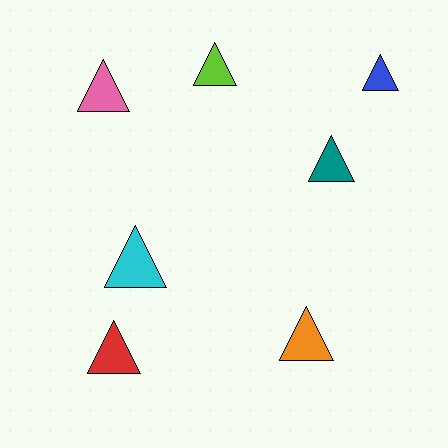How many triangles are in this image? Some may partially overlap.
There are 7 triangles.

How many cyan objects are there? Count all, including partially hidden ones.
There is 1 cyan object.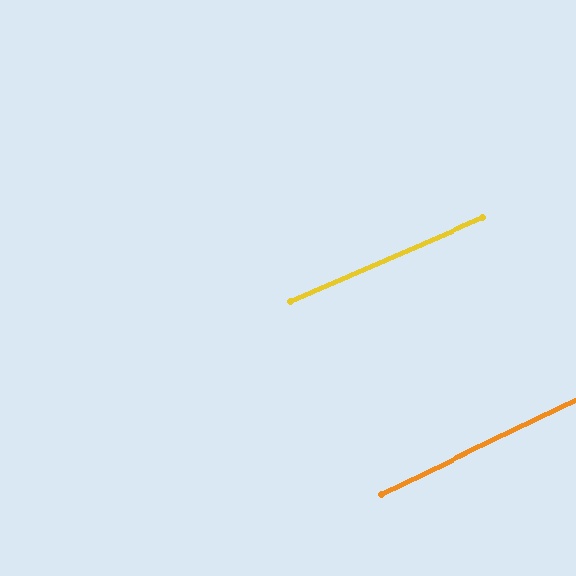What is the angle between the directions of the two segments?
Approximately 2 degrees.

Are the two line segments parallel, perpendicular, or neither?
Parallel — their directions differ by only 1.9°.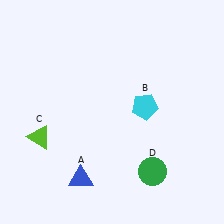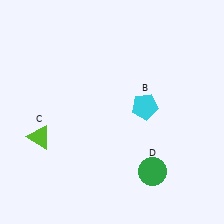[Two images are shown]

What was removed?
The blue triangle (A) was removed in Image 2.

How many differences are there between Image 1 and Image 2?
There is 1 difference between the two images.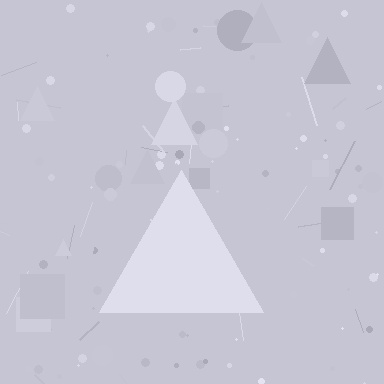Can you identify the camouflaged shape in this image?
The camouflaged shape is a triangle.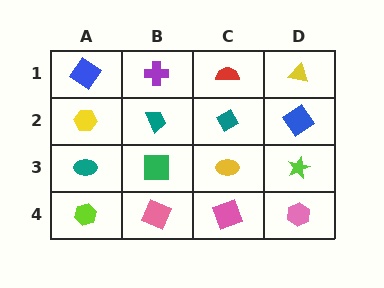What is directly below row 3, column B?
A pink square.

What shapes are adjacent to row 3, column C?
A teal diamond (row 2, column C), a pink square (row 4, column C), a green square (row 3, column B), a lime star (row 3, column D).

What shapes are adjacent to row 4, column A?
A teal ellipse (row 3, column A), a pink square (row 4, column B).